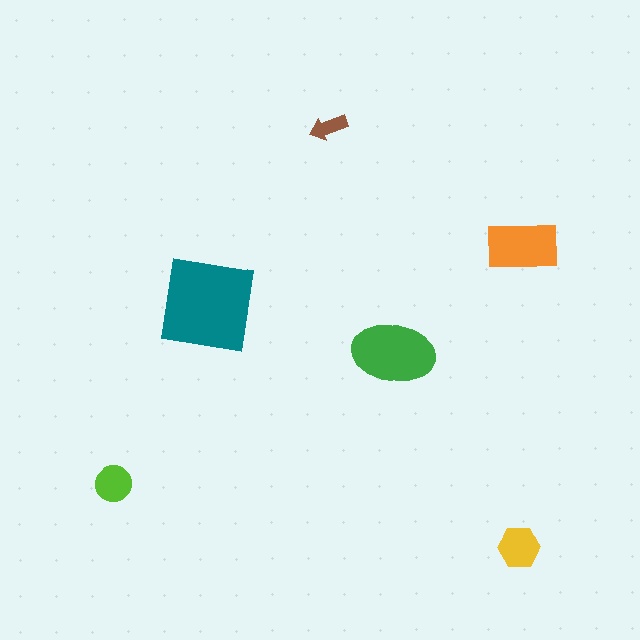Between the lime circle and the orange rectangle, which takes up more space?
The orange rectangle.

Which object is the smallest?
The brown arrow.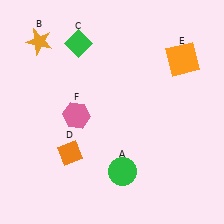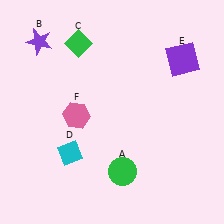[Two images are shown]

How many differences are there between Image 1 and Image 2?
There are 3 differences between the two images.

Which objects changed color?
B changed from orange to purple. D changed from orange to cyan. E changed from orange to purple.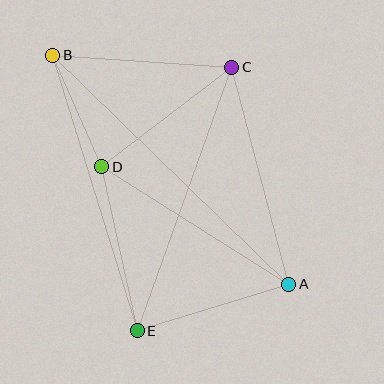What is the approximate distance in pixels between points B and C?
The distance between B and C is approximately 179 pixels.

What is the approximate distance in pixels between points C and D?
The distance between C and D is approximately 163 pixels.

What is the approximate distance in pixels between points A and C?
The distance between A and C is approximately 224 pixels.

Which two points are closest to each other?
Points B and D are closest to each other.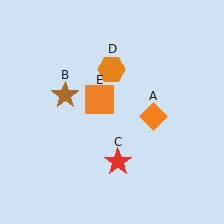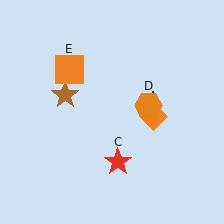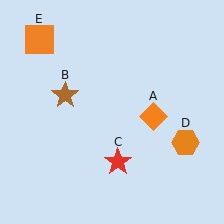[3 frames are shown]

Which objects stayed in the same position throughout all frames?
Orange diamond (object A) and brown star (object B) and red star (object C) remained stationary.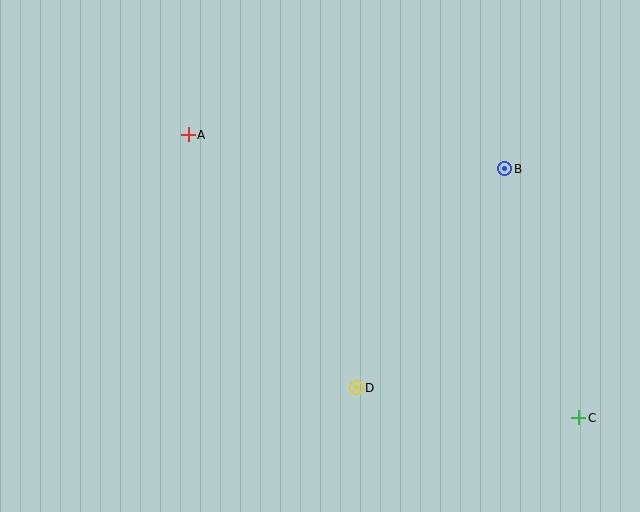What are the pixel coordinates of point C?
Point C is at (579, 418).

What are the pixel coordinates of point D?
Point D is at (356, 388).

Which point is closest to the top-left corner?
Point A is closest to the top-left corner.